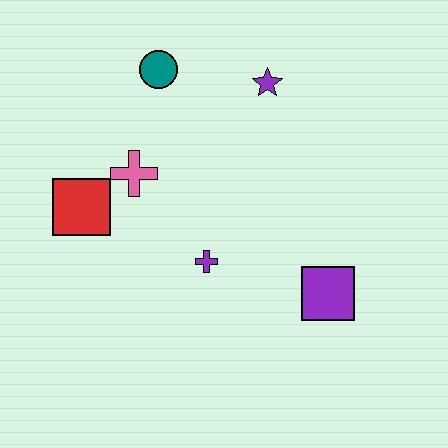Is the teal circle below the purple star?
No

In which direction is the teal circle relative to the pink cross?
The teal circle is above the pink cross.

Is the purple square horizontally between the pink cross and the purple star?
No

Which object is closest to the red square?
The pink cross is closest to the red square.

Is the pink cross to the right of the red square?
Yes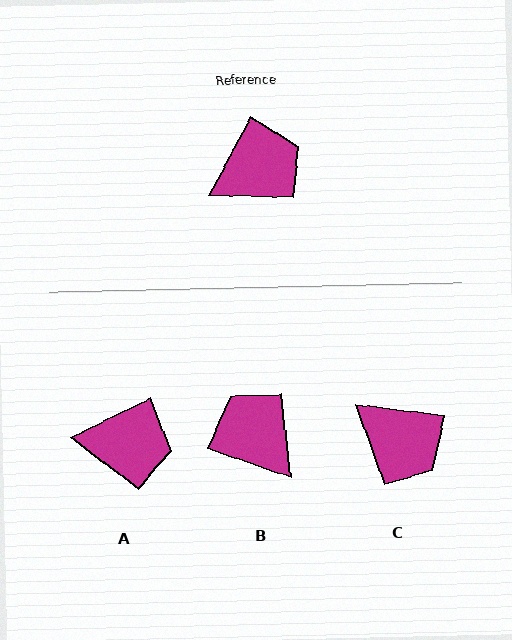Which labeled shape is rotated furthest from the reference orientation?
B, about 99 degrees away.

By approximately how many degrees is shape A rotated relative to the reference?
Approximately 36 degrees clockwise.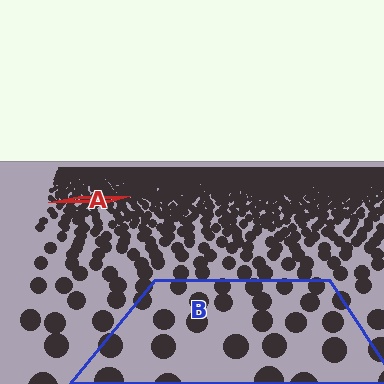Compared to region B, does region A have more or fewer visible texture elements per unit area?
Region A has more texture elements per unit area — they are packed more densely because it is farther away.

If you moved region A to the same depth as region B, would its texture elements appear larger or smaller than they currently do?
They would appear larger. At a closer depth, the same texture elements are projected at a bigger on-screen size.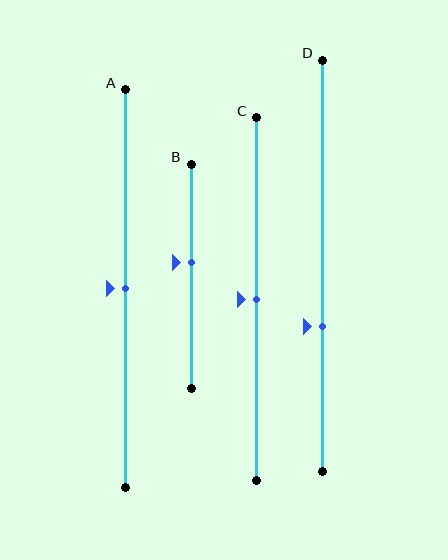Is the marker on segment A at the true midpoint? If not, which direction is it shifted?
Yes, the marker on segment A is at the true midpoint.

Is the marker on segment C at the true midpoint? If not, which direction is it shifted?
Yes, the marker on segment C is at the true midpoint.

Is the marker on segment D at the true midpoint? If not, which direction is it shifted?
No, the marker on segment D is shifted downward by about 15% of the segment length.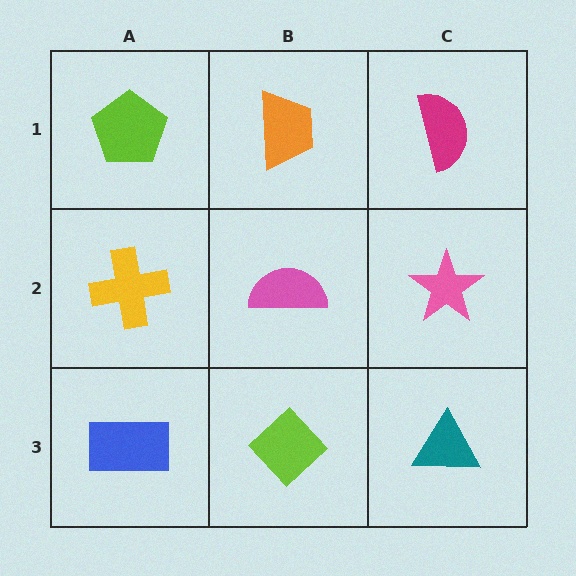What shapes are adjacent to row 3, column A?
A yellow cross (row 2, column A), a lime diamond (row 3, column B).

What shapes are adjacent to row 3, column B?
A pink semicircle (row 2, column B), a blue rectangle (row 3, column A), a teal triangle (row 3, column C).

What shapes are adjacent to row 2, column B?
An orange trapezoid (row 1, column B), a lime diamond (row 3, column B), a yellow cross (row 2, column A), a pink star (row 2, column C).